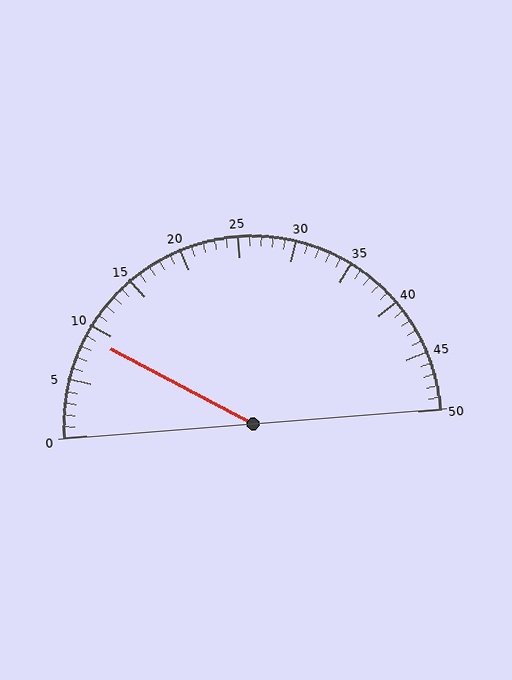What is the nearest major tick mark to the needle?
The nearest major tick mark is 10.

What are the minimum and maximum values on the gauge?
The gauge ranges from 0 to 50.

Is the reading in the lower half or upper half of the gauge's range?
The reading is in the lower half of the range (0 to 50).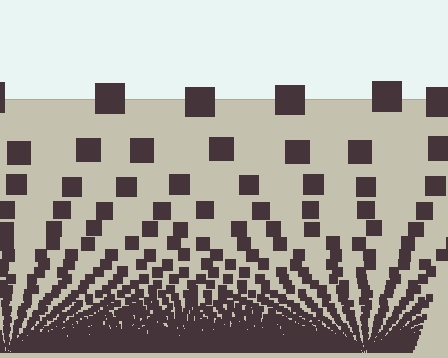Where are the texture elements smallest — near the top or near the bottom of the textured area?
Near the bottom.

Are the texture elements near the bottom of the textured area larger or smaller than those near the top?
Smaller. The gradient is inverted — elements near the bottom are smaller and denser.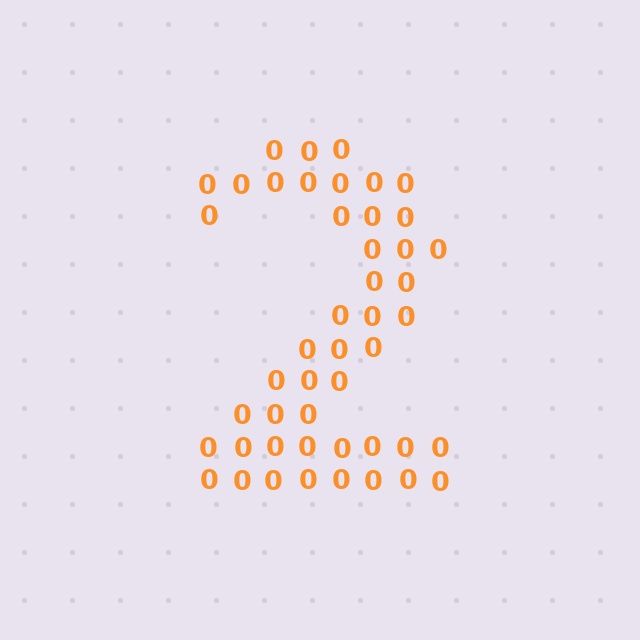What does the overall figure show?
The overall figure shows the digit 2.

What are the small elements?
The small elements are digit 0's.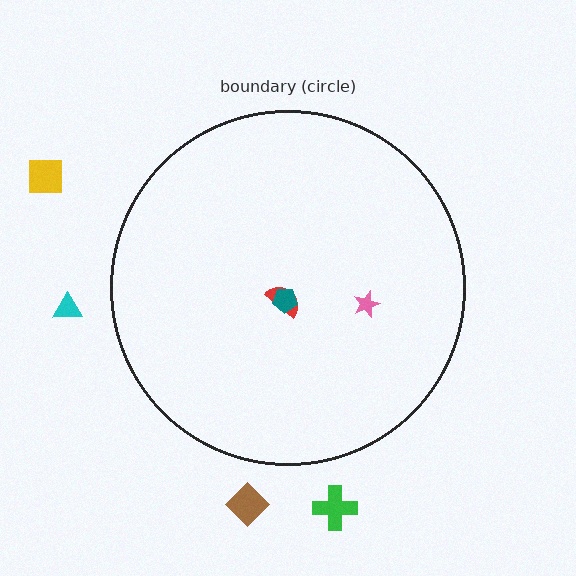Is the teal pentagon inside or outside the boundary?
Inside.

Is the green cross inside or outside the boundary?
Outside.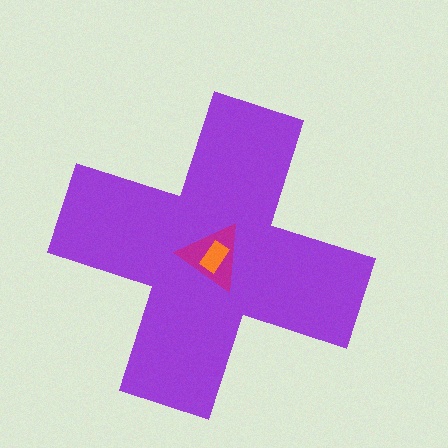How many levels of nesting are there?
3.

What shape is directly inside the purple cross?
The magenta triangle.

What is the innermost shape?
The orange rectangle.